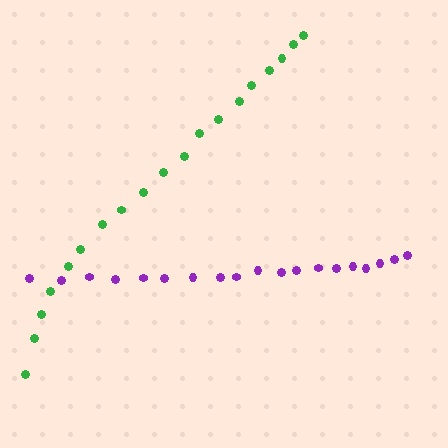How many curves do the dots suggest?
There are 2 distinct paths.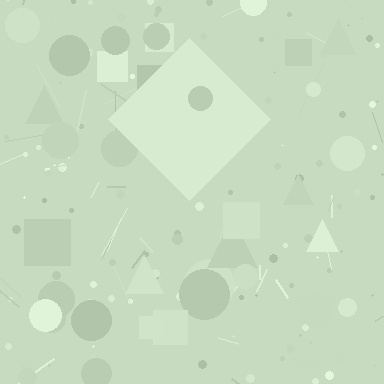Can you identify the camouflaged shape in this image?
The camouflaged shape is a diamond.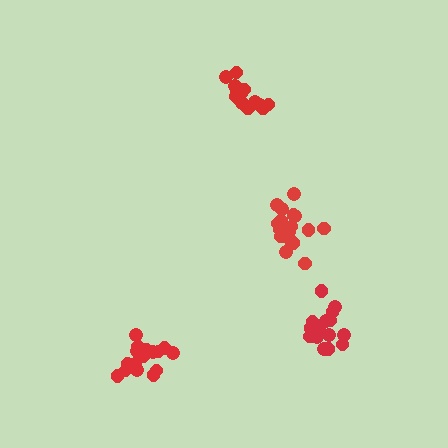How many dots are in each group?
Group 1: 20 dots, Group 2: 14 dots, Group 3: 17 dots, Group 4: 18 dots (69 total).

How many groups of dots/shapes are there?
There are 4 groups.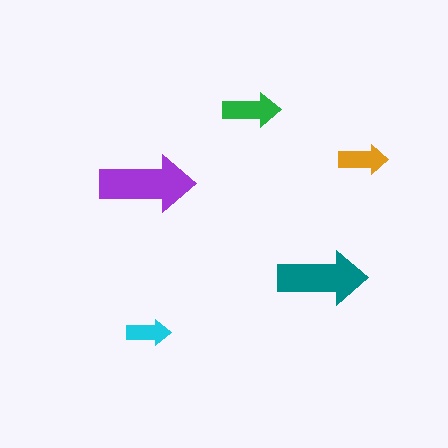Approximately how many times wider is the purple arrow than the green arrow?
About 1.5 times wider.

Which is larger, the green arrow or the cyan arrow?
The green one.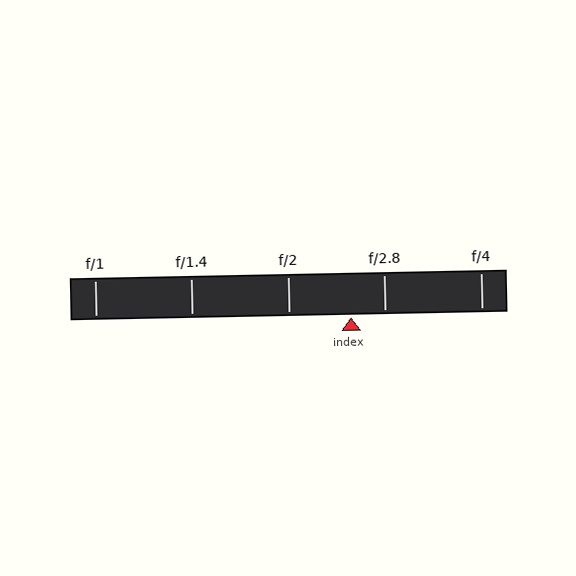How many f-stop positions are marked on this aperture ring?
There are 5 f-stop positions marked.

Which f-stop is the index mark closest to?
The index mark is closest to f/2.8.